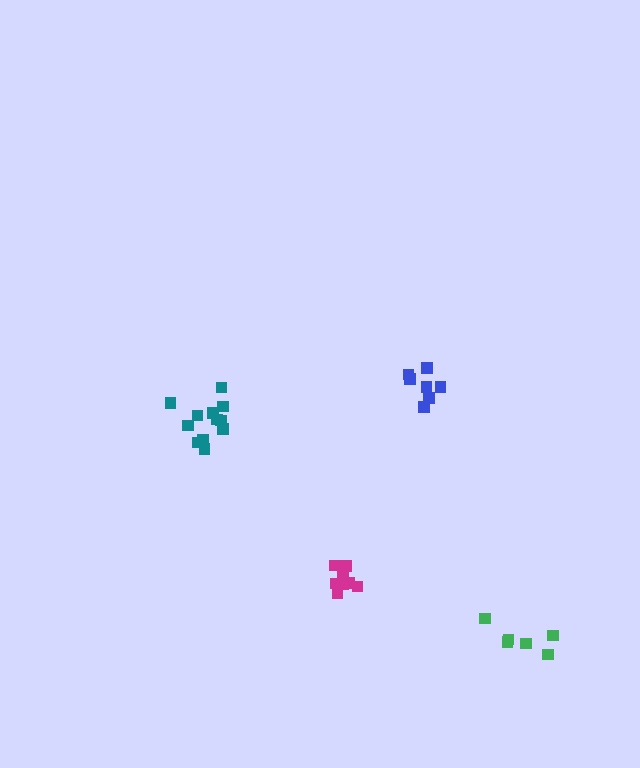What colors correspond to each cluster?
The clusters are colored: green, blue, magenta, teal.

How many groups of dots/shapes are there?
There are 4 groups.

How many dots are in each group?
Group 1: 6 dots, Group 2: 7 dots, Group 3: 8 dots, Group 4: 12 dots (33 total).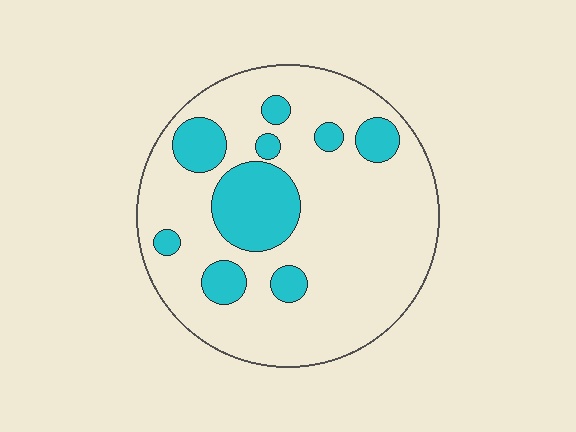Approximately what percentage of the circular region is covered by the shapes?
Approximately 20%.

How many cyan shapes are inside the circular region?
9.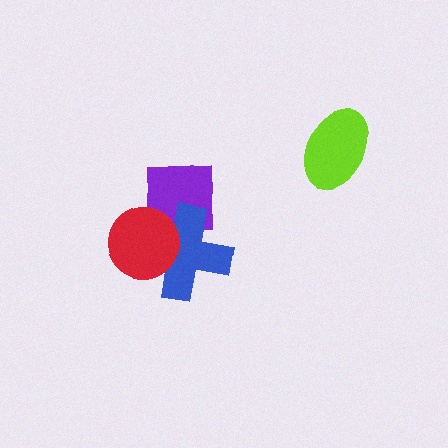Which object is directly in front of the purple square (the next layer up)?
The blue cross is directly in front of the purple square.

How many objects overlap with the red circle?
2 objects overlap with the red circle.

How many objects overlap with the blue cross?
2 objects overlap with the blue cross.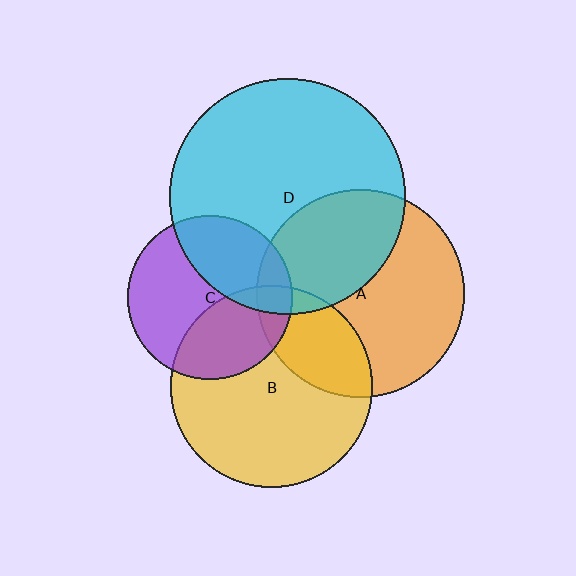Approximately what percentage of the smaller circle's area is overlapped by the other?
Approximately 25%.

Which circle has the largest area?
Circle D (cyan).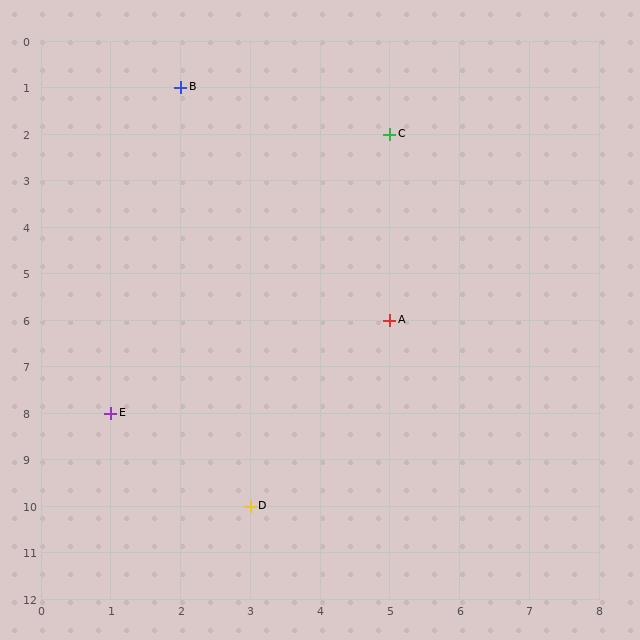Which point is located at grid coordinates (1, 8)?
Point E is at (1, 8).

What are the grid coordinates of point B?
Point B is at grid coordinates (2, 1).